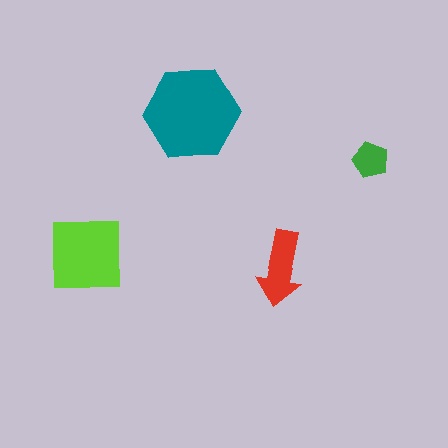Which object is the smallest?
The green pentagon.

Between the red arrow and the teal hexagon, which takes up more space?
The teal hexagon.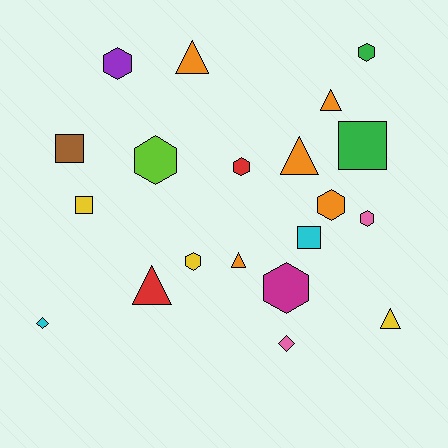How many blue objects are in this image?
There are no blue objects.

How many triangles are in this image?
There are 6 triangles.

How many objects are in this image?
There are 20 objects.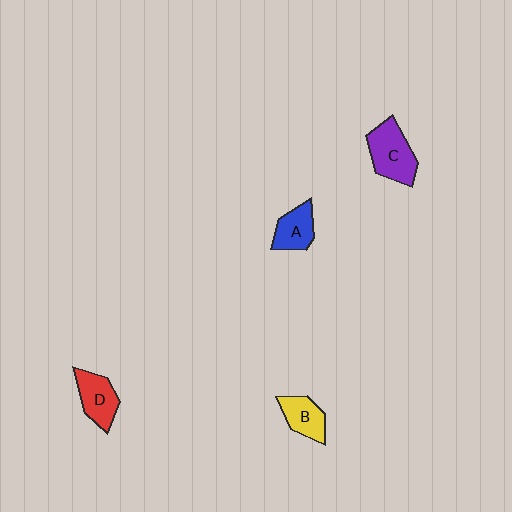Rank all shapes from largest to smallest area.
From largest to smallest: C (purple), D (red), B (yellow), A (blue).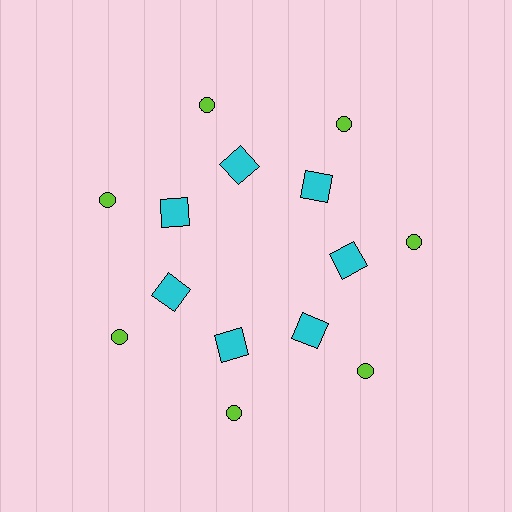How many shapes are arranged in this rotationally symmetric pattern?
There are 14 shapes, arranged in 7 groups of 2.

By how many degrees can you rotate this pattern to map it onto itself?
The pattern maps onto itself every 51 degrees of rotation.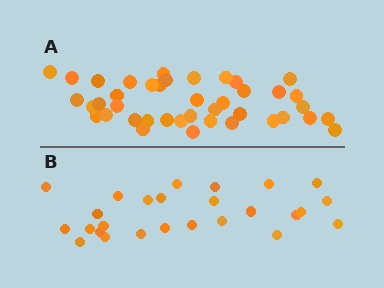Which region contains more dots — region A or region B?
Region A (the top region) has more dots.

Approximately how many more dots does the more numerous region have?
Region A has approximately 15 more dots than region B.